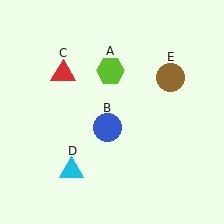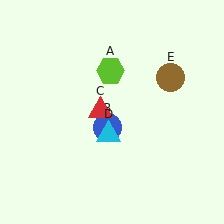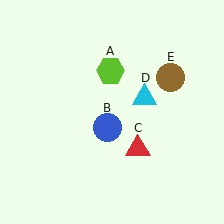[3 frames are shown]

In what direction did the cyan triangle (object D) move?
The cyan triangle (object D) moved up and to the right.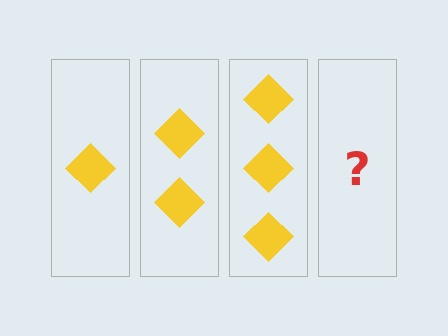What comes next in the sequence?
The next element should be 4 diamonds.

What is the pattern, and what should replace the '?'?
The pattern is that each step adds one more diamond. The '?' should be 4 diamonds.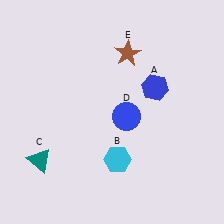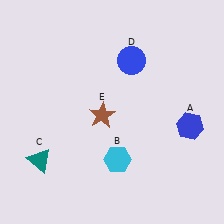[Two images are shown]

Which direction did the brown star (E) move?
The brown star (E) moved down.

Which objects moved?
The objects that moved are: the blue hexagon (A), the blue circle (D), the brown star (E).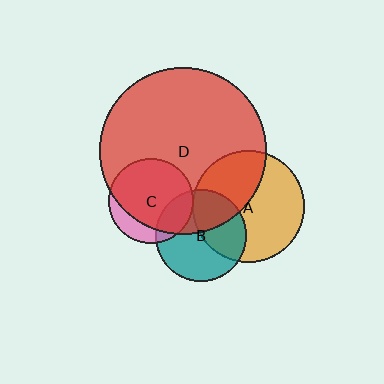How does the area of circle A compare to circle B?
Approximately 1.5 times.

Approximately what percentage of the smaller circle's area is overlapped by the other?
Approximately 80%.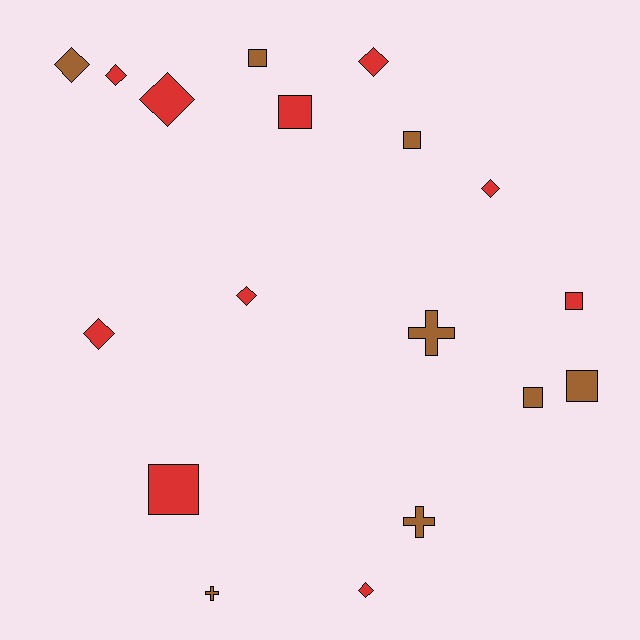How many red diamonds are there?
There are 7 red diamonds.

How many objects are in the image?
There are 18 objects.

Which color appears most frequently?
Red, with 10 objects.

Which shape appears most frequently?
Diamond, with 8 objects.